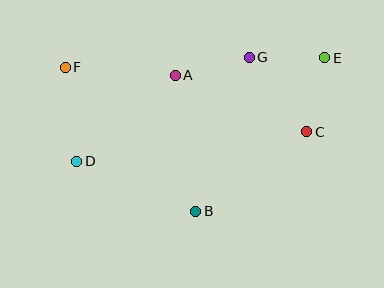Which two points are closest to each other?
Points E and G are closest to each other.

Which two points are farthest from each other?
Points D and E are farthest from each other.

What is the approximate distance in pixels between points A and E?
The distance between A and E is approximately 151 pixels.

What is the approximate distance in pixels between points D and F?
The distance between D and F is approximately 95 pixels.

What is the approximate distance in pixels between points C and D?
The distance between C and D is approximately 232 pixels.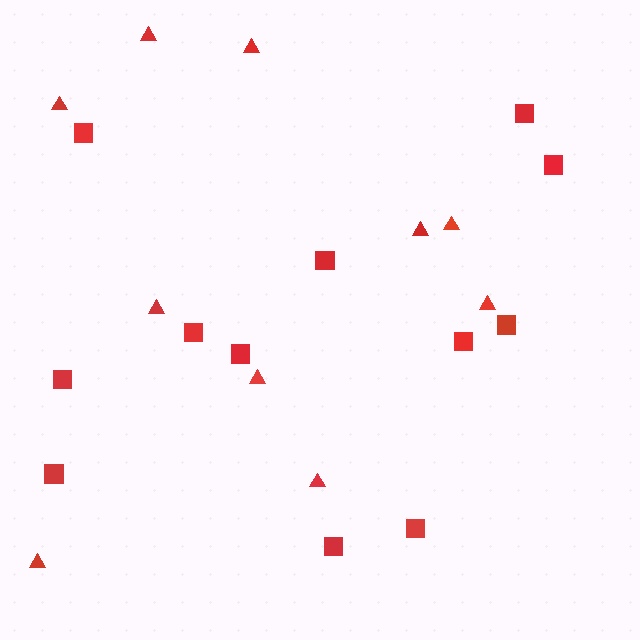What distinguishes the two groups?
There are 2 groups: one group of squares (12) and one group of triangles (10).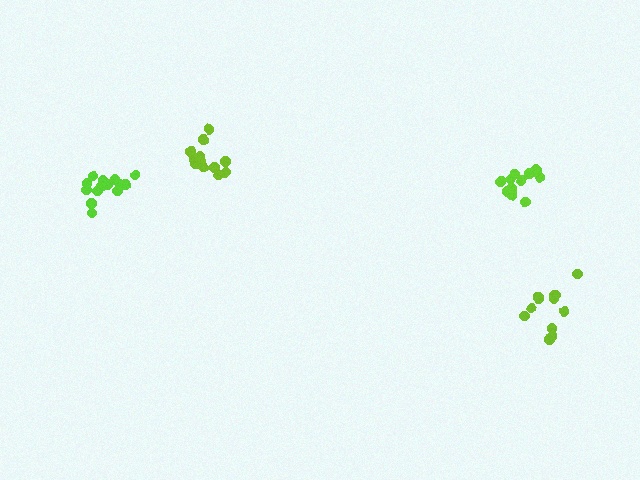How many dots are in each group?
Group 1: 13 dots, Group 2: 15 dots, Group 3: 12 dots, Group 4: 13 dots (53 total).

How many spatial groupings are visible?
There are 4 spatial groupings.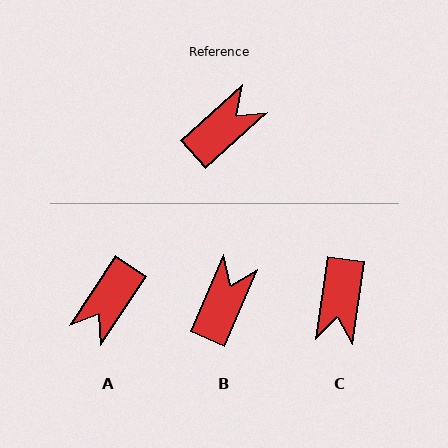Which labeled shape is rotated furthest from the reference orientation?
A, about 165 degrees away.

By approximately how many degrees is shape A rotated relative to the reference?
Approximately 165 degrees clockwise.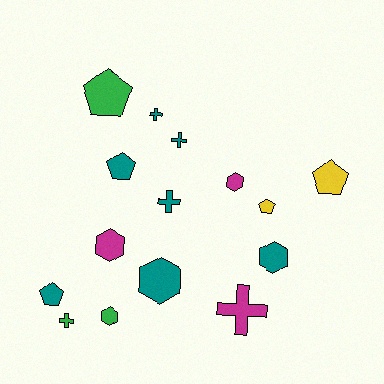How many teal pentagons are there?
There are 2 teal pentagons.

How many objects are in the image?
There are 15 objects.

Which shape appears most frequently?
Cross, with 5 objects.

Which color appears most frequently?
Teal, with 7 objects.